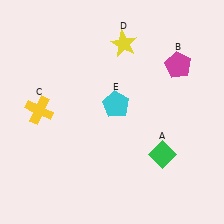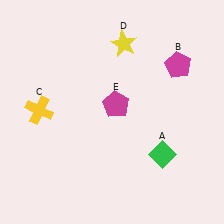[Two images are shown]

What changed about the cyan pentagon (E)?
In Image 1, E is cyan. In Image 2, it changed to magenta.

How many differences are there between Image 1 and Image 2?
There is 1 difference between the two images.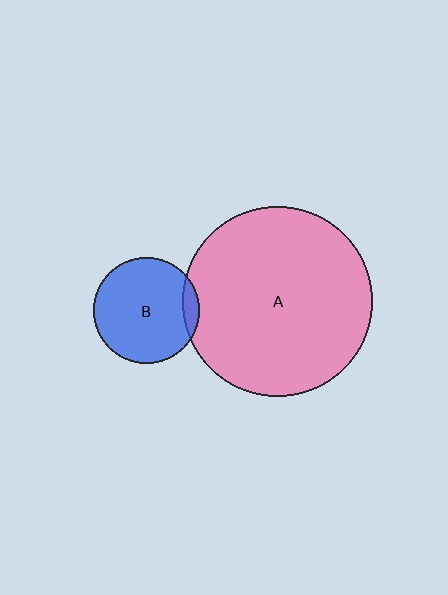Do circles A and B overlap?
Yes.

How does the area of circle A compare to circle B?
Approximately 3.2 times.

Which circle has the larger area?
Circle A (pink).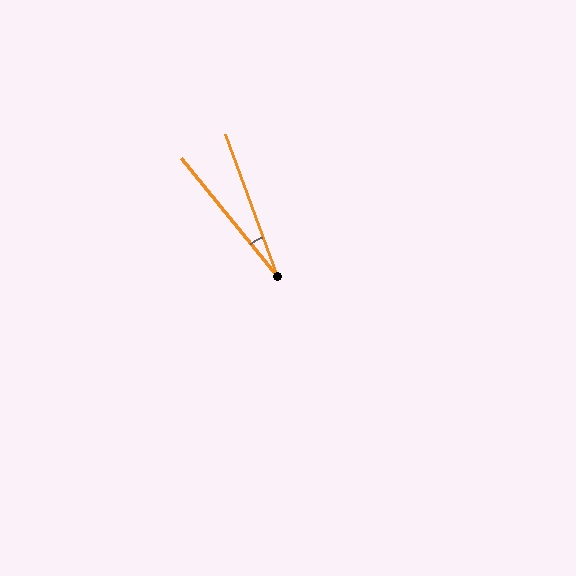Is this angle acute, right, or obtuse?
It is acute.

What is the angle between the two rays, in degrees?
Approximately 19 degrees.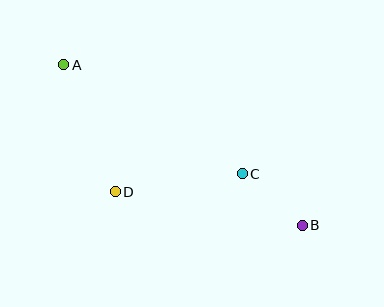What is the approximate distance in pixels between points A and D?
The distance between A and D is approximately 137 pixels.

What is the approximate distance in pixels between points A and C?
The distance between A and C is approximately 209 pixels.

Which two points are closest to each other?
Points B and C are closest to each other.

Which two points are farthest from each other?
Points A and B are farthest from each other.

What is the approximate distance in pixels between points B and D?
The distance between B and D is approximately 190 pixels.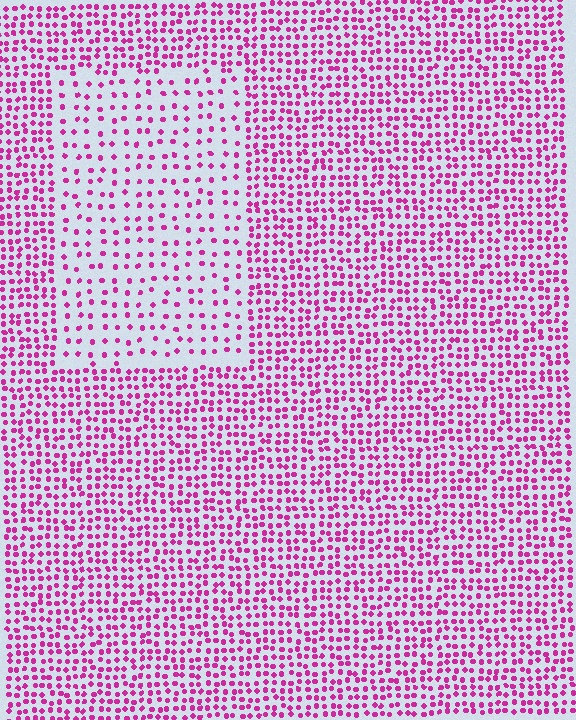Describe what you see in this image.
The image contains small magenta elements arranged at two different densities. A rectangle-shaped region is visible where the elements are less densely packed than the surrounding area.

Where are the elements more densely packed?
The elements are more densely packed outside the rectangle boundary.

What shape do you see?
I see a rectangle.